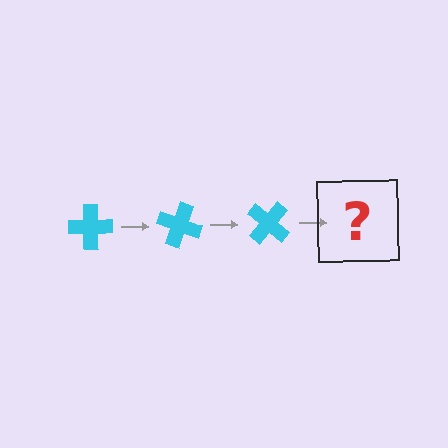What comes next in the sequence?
The next element should be a cyan cross rotated 60 degrees.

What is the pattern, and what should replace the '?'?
The pattern is that the cross rotates 20 degrees each step. The '?' should be a cyan cross rotated 60 degrees.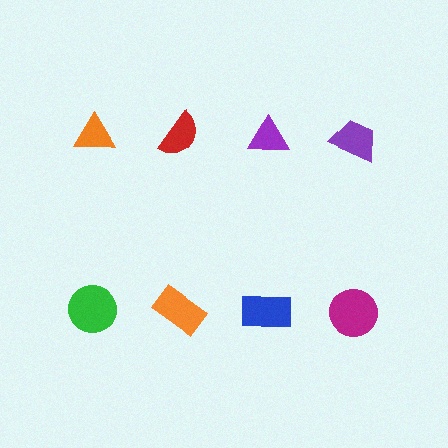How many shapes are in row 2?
4 shapes.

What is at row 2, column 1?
A green circle.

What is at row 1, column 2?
A red semicircle.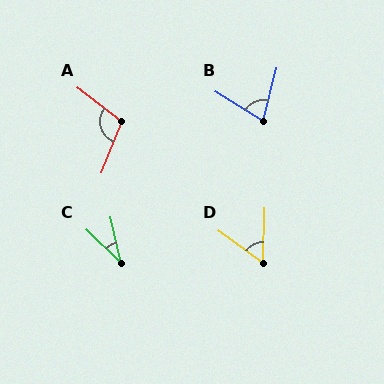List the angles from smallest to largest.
C (33°), D (55°), B (73°), A (106°).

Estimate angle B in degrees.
Approximately 73 degrees.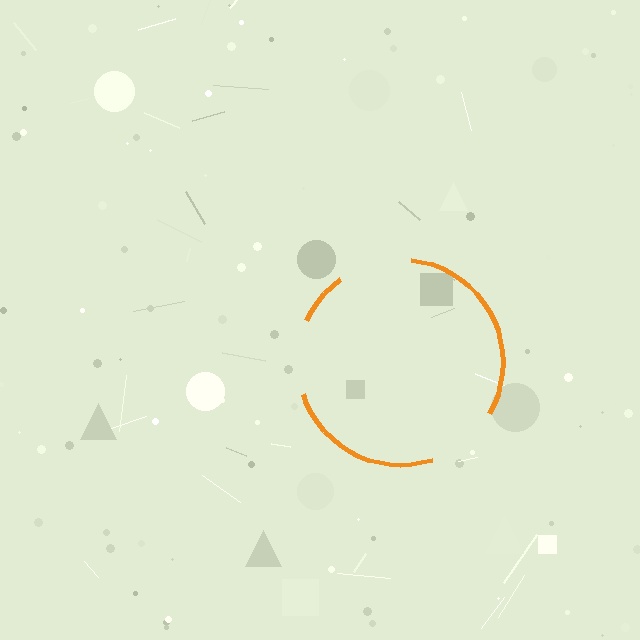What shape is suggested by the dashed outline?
The dashed outline suggests a circle.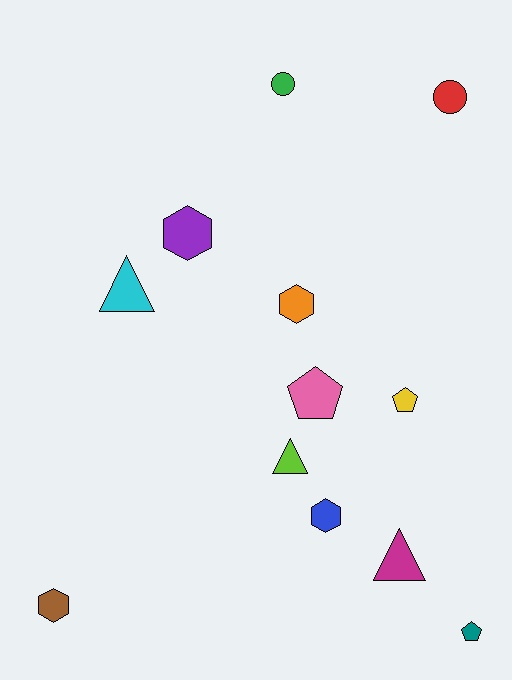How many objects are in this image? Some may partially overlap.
There are 12 objects.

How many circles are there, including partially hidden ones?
There are 2 circles.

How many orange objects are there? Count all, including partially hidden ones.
There is 1 orange object.